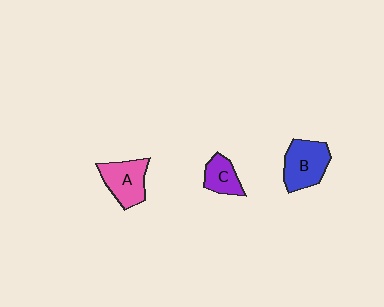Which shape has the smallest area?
Shape C (purple).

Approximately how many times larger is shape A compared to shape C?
Approximately 1.5 times.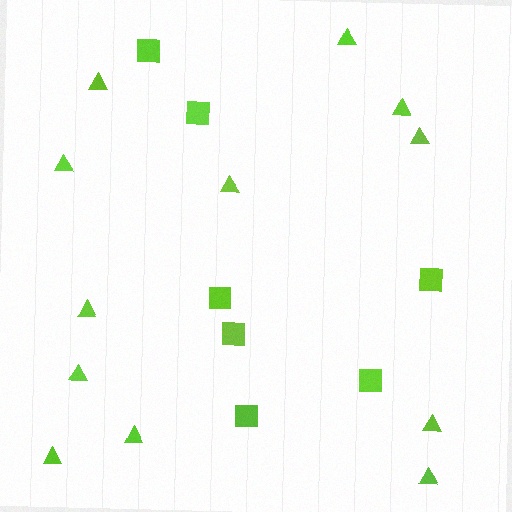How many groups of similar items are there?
There are 2 groups: one group of triangles (12) and one group of squares (7).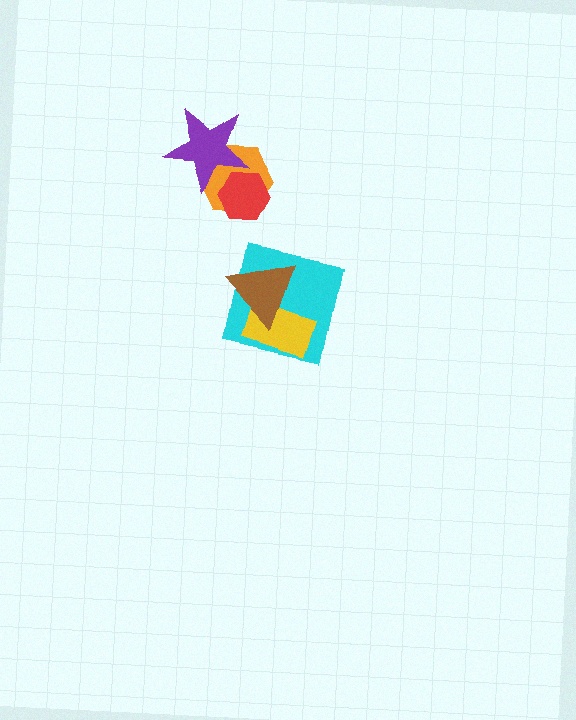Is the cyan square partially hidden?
Yes, it is partially covered by another shape.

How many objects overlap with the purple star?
2 objects overlap with the purple star.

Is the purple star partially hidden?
No, no other shape covers it.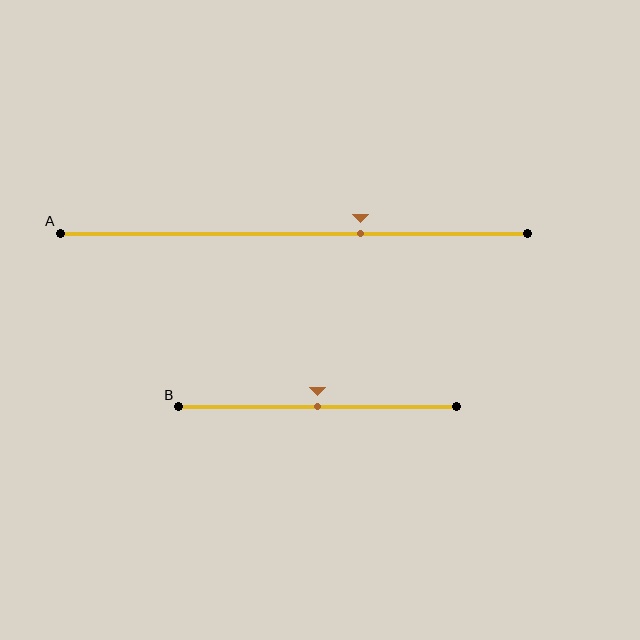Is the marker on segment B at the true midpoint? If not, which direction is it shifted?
Yes, the marker on segment B is at the true midpoint.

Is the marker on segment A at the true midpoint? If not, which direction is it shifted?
No, the marker on segment A is shifted to the right by about 14% of the segment length.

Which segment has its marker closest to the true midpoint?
Segment B has its marker closest to the true midpoint.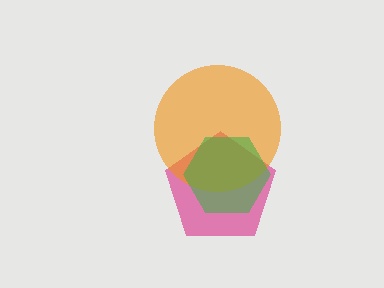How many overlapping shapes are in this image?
There are 3 overlapping shapes in the image.